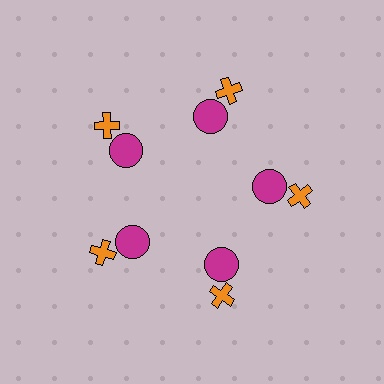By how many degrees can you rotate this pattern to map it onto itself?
The pattern maps onto itself every 72 degrees of rotation.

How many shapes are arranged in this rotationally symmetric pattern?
There are 10 shapes, arranged in 5 groups of 2.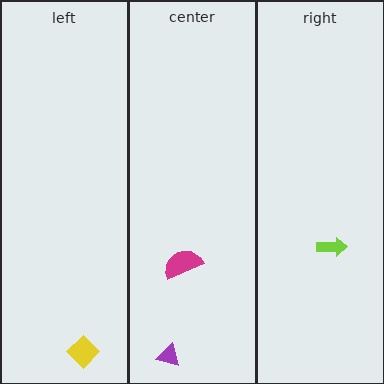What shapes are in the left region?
The yellow diamond.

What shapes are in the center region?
The purple triangle, the magenta semicircle.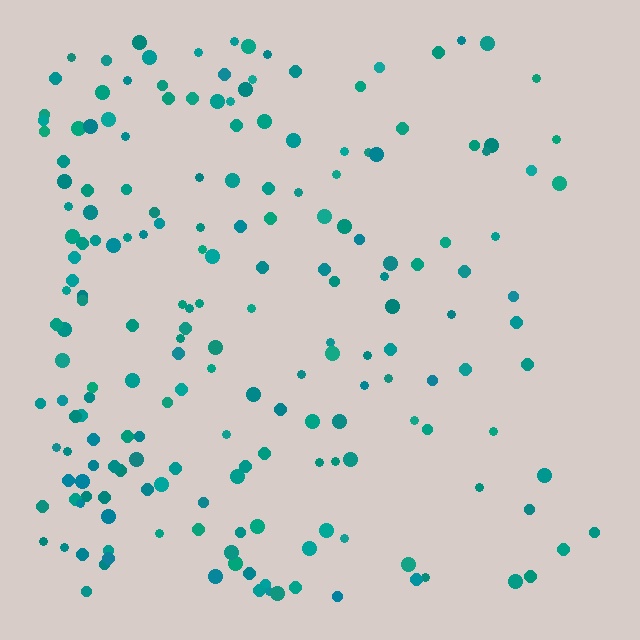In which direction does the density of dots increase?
From right to left, with the left side densest.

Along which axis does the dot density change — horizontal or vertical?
Horizontal.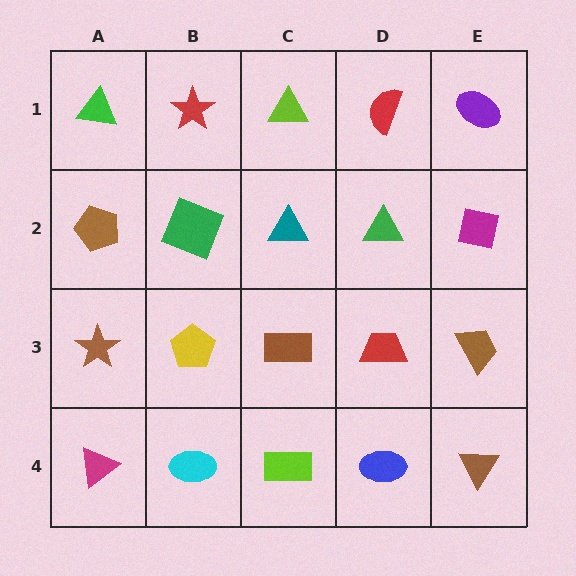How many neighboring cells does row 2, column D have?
4.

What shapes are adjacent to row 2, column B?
A red star (row 1, column B), a yellow pentagon (row 3, column B), a brown pentagon (row 2, column A), a teal triangle (row 2, column C).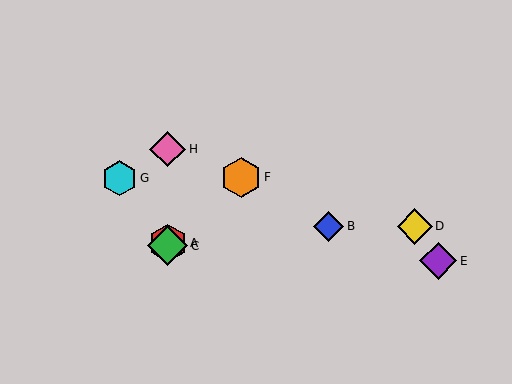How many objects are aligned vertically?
3 objects (A, C, H) are aligned vertically.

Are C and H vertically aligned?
Yes, both are at x≈168.